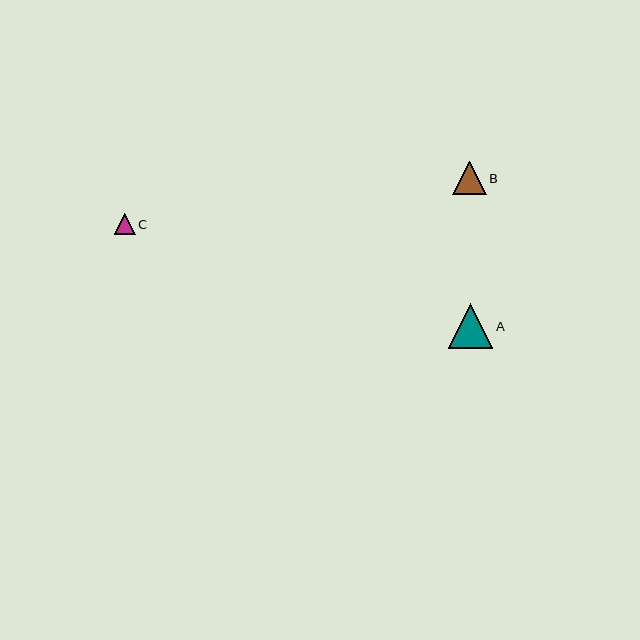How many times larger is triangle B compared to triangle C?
Triangle B is approximately 1.6 times the size of triangle C.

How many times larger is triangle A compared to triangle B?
Triangle A is approximately 1.3 times the size of triangle B.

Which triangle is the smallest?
Triangle C is the smallest with a size of approximately 21 pixels.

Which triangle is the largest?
Triangle A is the largest with a size of approximately 45 pixels.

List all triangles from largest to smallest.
From largest to smallest: A, B, C.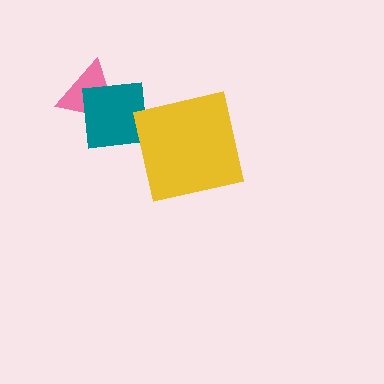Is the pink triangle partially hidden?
Yes, it is partially covered by another shape.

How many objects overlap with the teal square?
1 object overlaps with the teal square.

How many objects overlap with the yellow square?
0 objects overlap with the yellow square.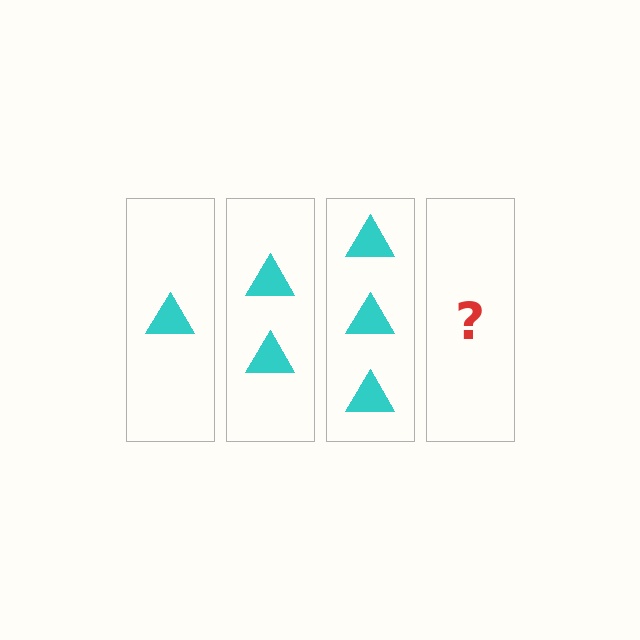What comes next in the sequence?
The next element should be 4 triangles.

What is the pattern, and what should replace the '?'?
The pattern is that each step adds one more triangle. The '?' should be 4 triangles.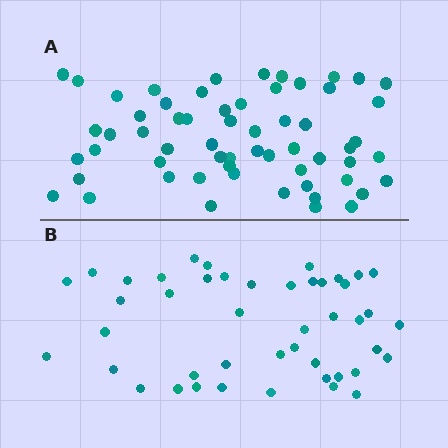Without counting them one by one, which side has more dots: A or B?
Region A (the top region) has more dots.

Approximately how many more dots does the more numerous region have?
Region A has approximately 15 more dots than region B.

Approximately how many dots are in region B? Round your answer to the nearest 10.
About 40 dots. (The exact count is 45, which rounds to 40.)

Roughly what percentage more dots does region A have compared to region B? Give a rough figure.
About 35% more.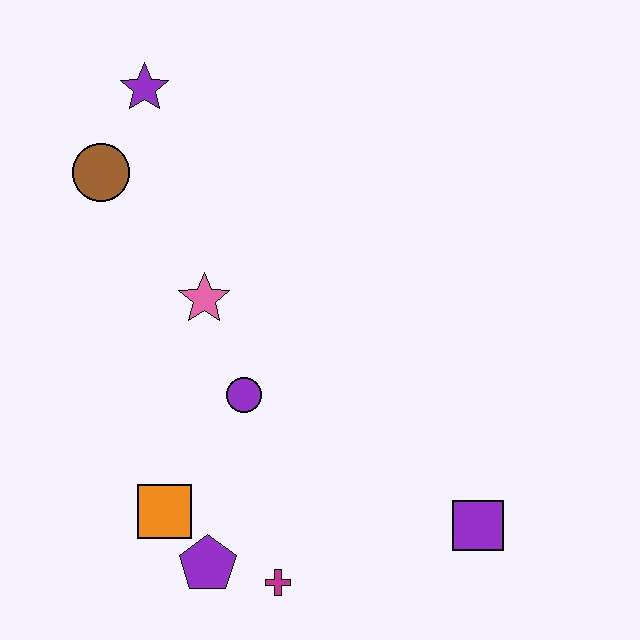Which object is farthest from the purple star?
The purple square is farthest from the purple star.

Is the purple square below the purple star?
Yes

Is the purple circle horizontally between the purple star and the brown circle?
No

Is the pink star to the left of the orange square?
No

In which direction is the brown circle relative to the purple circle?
The brown circle is above the purple circle.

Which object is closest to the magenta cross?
The purple pentagon is closest to the magenta cross.